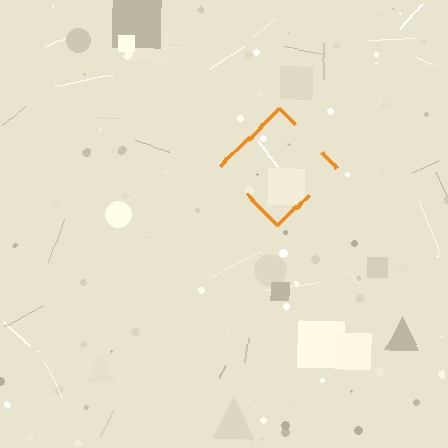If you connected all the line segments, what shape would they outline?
They would outline a diamond.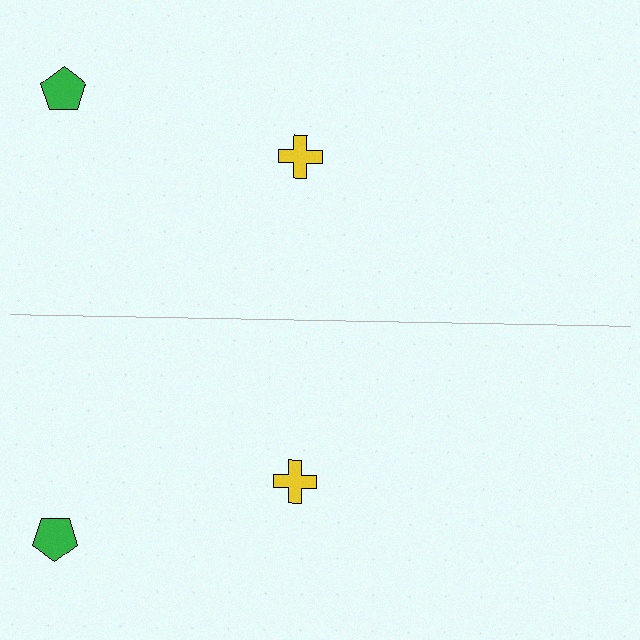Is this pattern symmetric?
Yes, this pattern has bilateral (reflection) symmetry.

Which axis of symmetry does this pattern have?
The pattern has a horizontal axis of symmetry running through the center of the image.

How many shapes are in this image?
There are 4 shapes in this image.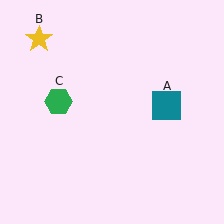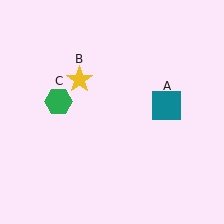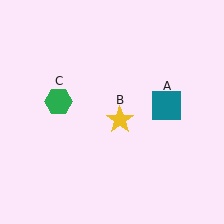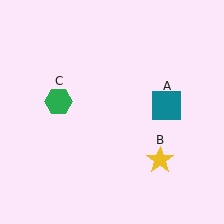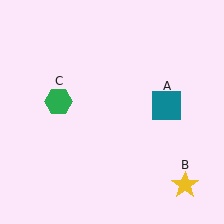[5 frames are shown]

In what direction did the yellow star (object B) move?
The yellow star (object B) moved down and to the right.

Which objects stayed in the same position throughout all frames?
Teal square (object A) and green hexagon (object C) remained stationary.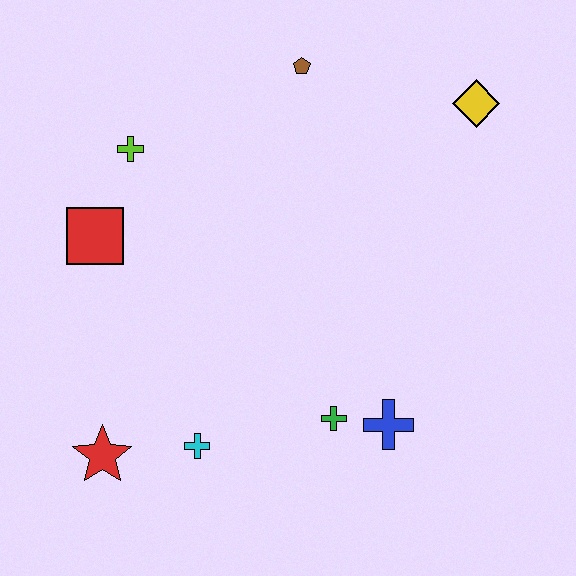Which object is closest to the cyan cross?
The red star is closest to the cyan cross.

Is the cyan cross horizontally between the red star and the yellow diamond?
Yes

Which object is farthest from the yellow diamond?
The red star is farthest from the yellow diamond.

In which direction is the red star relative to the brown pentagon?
The red star is below the brown pentagon.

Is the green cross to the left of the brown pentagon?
No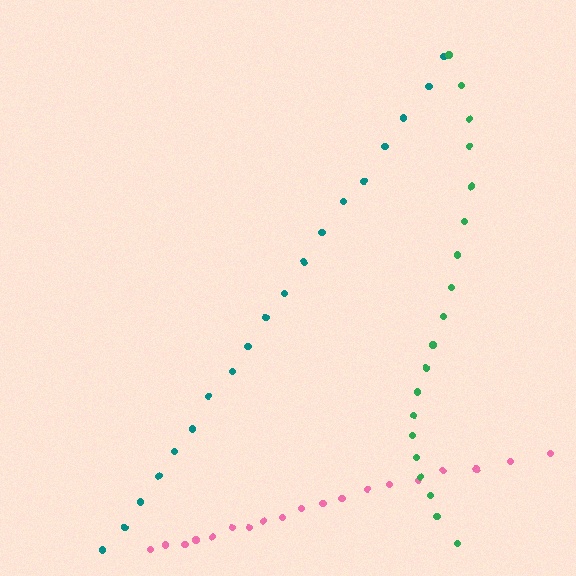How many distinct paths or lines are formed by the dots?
There are 3 distinct paths.